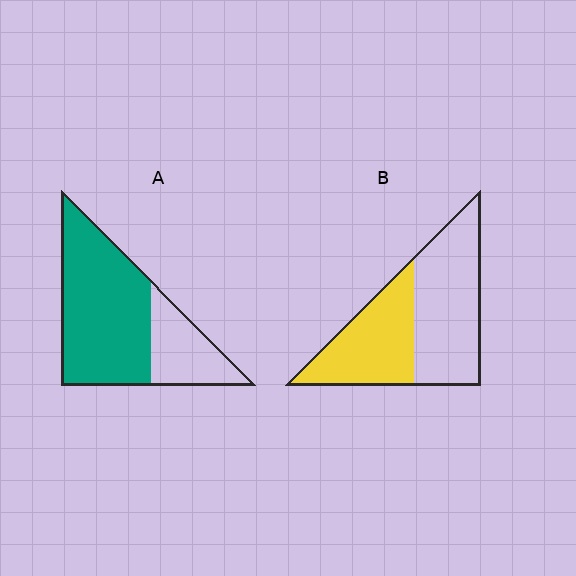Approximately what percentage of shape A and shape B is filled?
A is approximately 70% and B is approximately 45%.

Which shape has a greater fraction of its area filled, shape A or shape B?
Shape A.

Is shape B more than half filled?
No.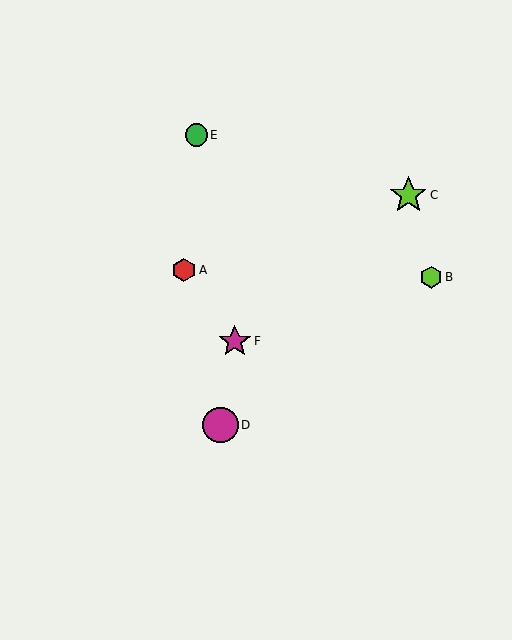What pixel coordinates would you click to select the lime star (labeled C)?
Click at (408, 195) to select the lime star C.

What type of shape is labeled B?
Shape B is a lime hexagon.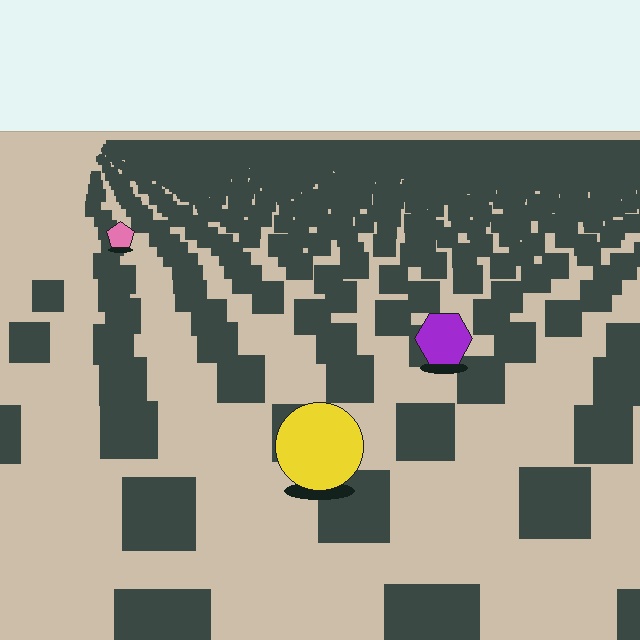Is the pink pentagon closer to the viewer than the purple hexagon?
No. The purple hexagon is closer — you can tell from the texture gradient: the ground texture is coarser near it.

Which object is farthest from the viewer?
The pink pentagon is farthest from the viewer. It appears smaller and the ground texture around it is denser.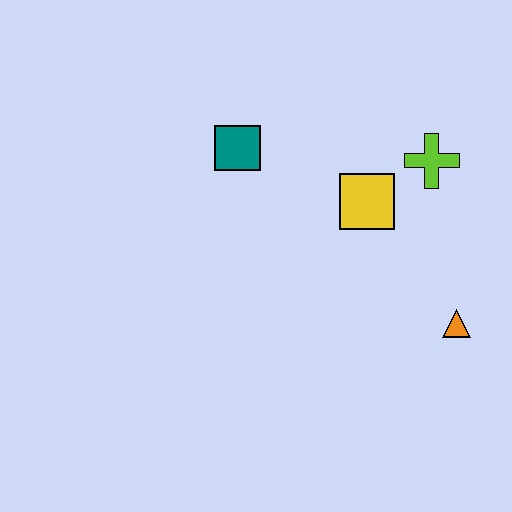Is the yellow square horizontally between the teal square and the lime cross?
Yes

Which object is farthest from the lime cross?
The teal square is farthest from the lime cross.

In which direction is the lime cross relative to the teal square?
The lime cross is to the right of the teal square.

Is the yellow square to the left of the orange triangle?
Yes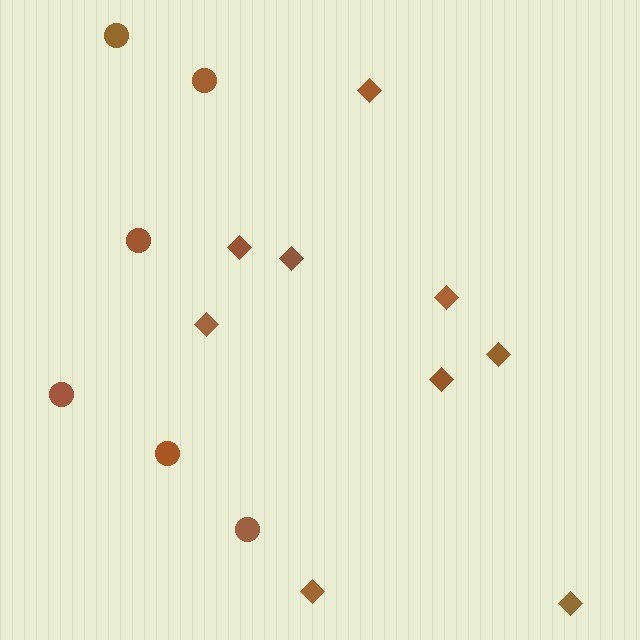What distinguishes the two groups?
There are 2 groups: one group of diamonds (9) and one group of circles (6).